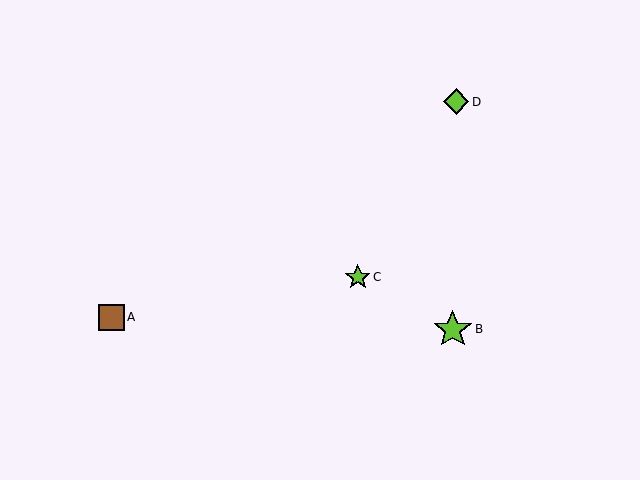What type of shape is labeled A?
Shape A is a brown square.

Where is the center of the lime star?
The center of the lime star is at (358, 277).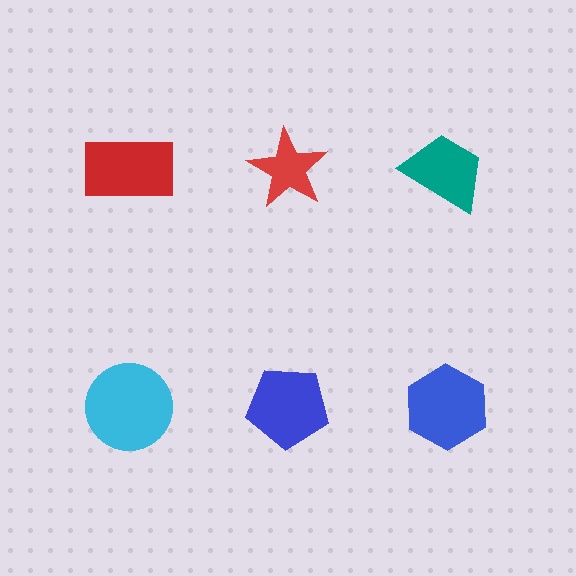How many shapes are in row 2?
3 shapes.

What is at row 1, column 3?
A teal trapezoid.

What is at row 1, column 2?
A red star.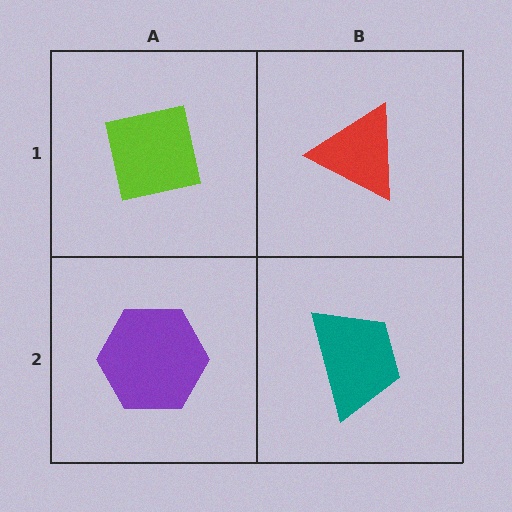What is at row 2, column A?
A purple hexagon.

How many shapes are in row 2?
2 shapes.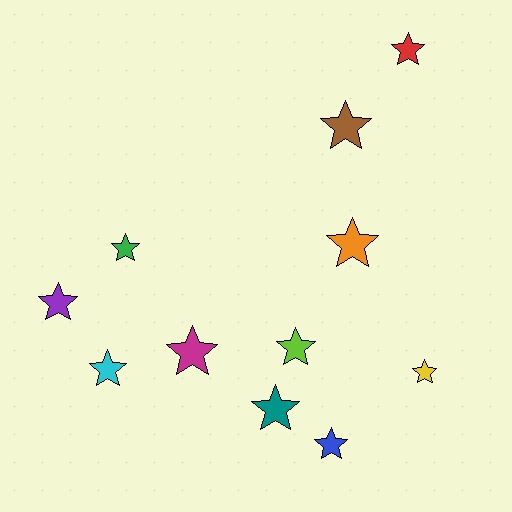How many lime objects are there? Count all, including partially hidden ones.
There is 1 lime object.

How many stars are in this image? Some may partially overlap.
There are 11 stars.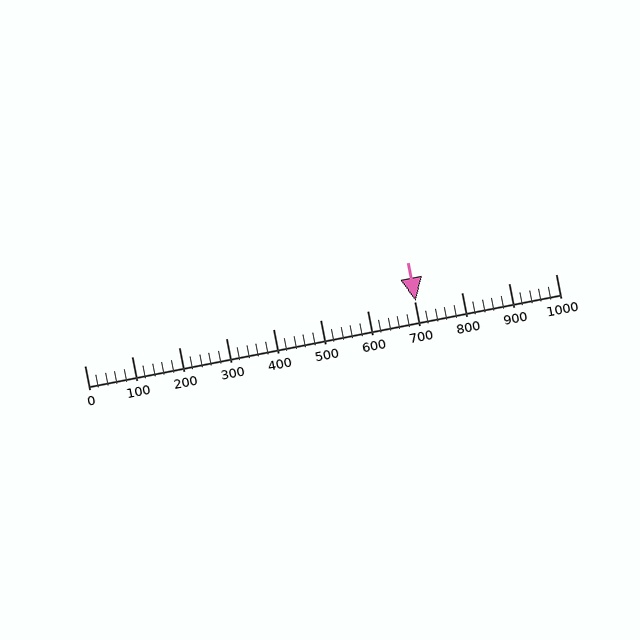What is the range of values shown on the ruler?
The ruler shows values from 0 to 1000.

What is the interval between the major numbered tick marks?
The major tick marks are spaced 100 units apart.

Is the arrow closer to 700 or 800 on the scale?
The arrow is closer to 700.